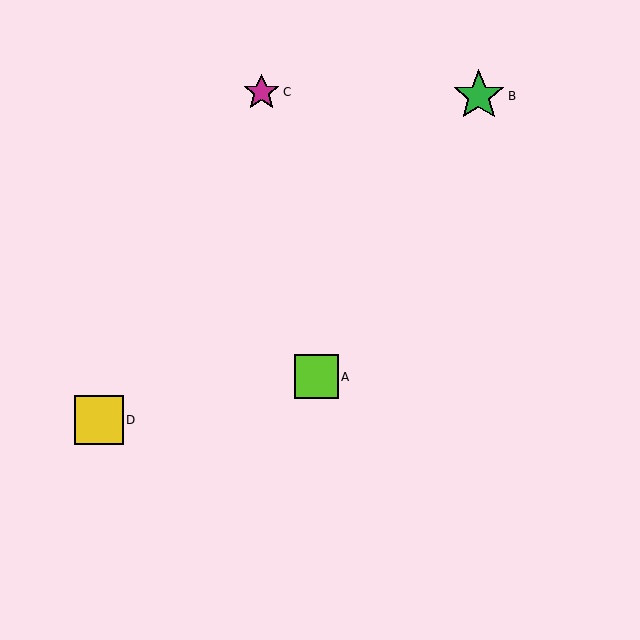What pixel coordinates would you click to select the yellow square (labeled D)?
Click at (99, 420) to select the yellow square D.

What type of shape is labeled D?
Shape D is a yellow square.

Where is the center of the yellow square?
The center of the yellow square is at (99, 420).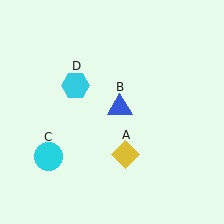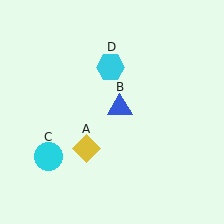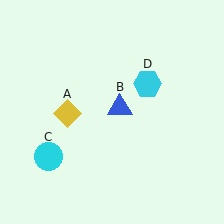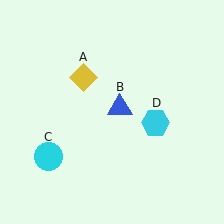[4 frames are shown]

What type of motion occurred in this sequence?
The yellow diamond (object A), cyan hexagon (object D) rotated clockwise around the center of the scene.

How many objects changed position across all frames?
2 objects changed position: yellow diamond (object A), cyan hexagon (object D).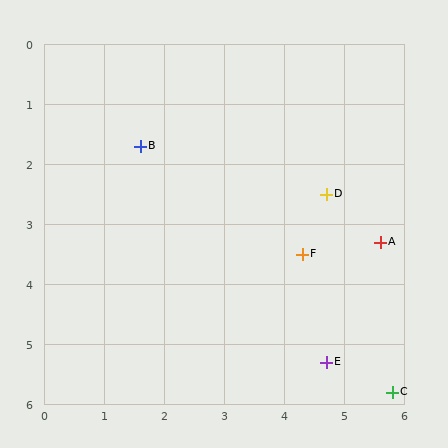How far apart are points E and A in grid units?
Points E and A are about 2.2 grid units apart.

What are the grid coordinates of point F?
Point F is at approximately (4.3, 3.5).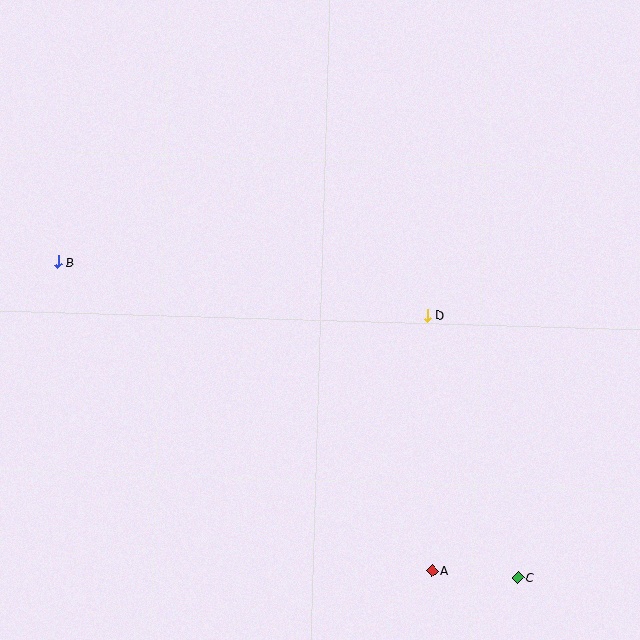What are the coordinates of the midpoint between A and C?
The midpoint between A and C is at (475, 574).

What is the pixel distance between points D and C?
The distance between D and C is 277 pixels.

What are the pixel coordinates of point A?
Point A is at (432, 571).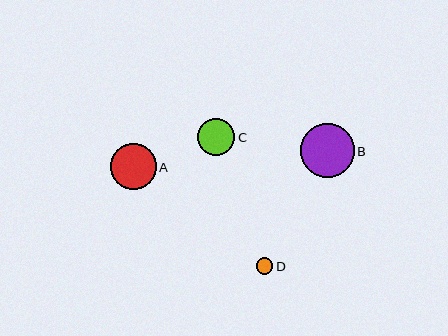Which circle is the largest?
Circle B is the largest with a size of approximately 54 pixels.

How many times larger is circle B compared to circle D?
Circle B is approximately 3.3 times the size of circle D.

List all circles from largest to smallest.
From largest to smallest: B, A, C, D.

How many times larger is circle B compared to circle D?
Circle B is approximately 3.3 times the size of circle D.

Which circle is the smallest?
Circle D is the smallest with a size of approximately 16 pixels.